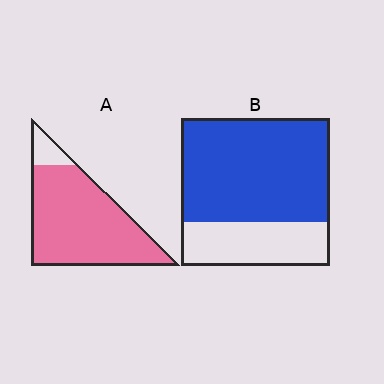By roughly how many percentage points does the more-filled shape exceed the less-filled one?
By roughly 20 percentage points (A over B).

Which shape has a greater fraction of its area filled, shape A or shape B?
Shape A.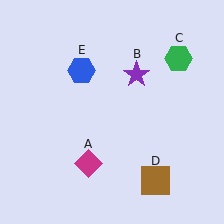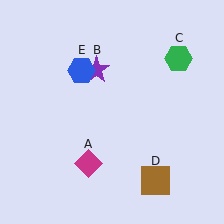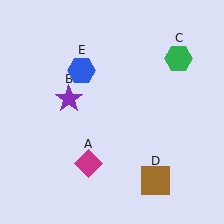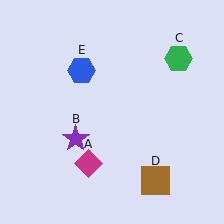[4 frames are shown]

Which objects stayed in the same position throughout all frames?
Magenta diamond (object A) and green hexagon (object C) and brown square (object D) and blue hexagon (object E) remained stationary.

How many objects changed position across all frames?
1 object changed position: purple star (object B).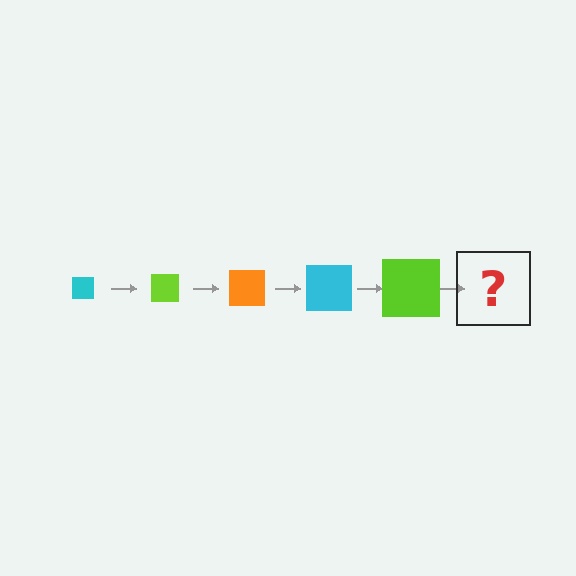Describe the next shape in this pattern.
It should be an orange square, larger than the previous one.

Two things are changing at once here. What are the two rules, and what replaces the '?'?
The two rules are that the square grows larger each step and the color cycles through cyan, lime, and orange. The '?' should be an orange square, larger than the previous one.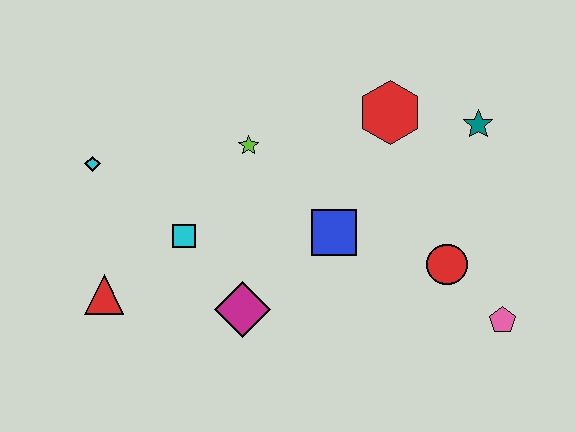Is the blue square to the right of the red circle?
No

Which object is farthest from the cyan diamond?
The pink pentagon is farthest from the cyan diamond.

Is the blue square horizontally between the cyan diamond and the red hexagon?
Yes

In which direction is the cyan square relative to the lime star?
The cyan square is below the lime star.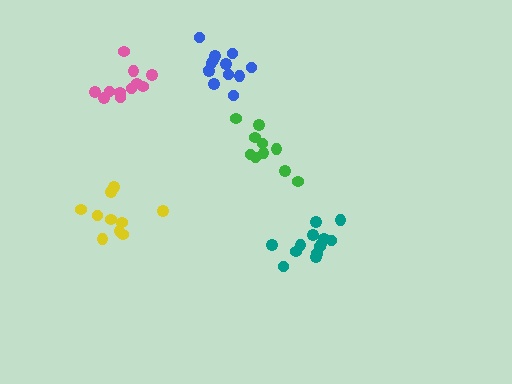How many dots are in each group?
Group 1: 13 dots, Group 2: 10 dots, Group 3: 10 dots, Group 4: 13 dots, Group 5: 11 dots (57 total).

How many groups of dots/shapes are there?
There are 5 groups.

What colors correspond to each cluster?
The clusters are colored: teal, yellow, green, blue, pink.